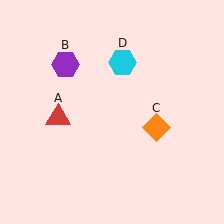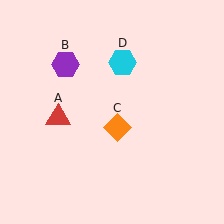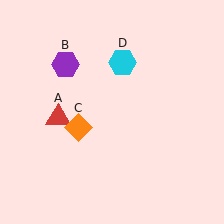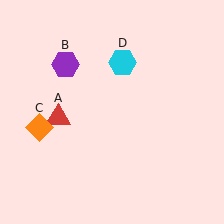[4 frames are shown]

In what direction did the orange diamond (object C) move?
The orange diamond (object C) moved left.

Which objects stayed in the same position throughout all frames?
Red triangle (object A) and purple hexagon (object B) and cyan hexagon (object D) remained stationary.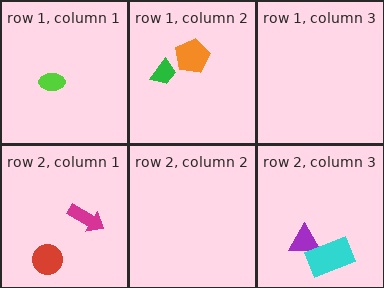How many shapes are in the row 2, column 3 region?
2.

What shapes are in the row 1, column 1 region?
The lime ellipse.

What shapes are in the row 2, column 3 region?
The purple triangle, the cyan rectangle.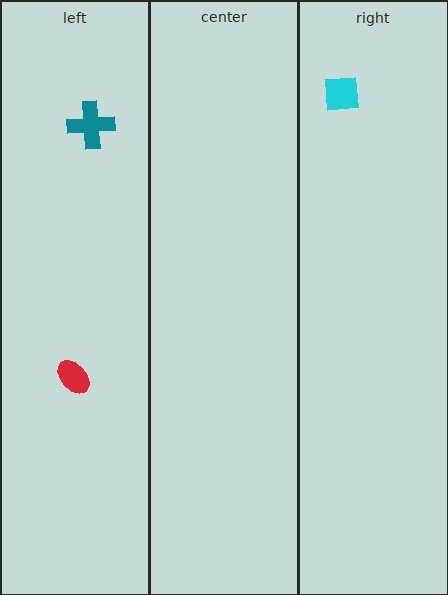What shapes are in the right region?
The cyan square.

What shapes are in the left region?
The red ellipse, the teal cross.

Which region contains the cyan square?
The right region.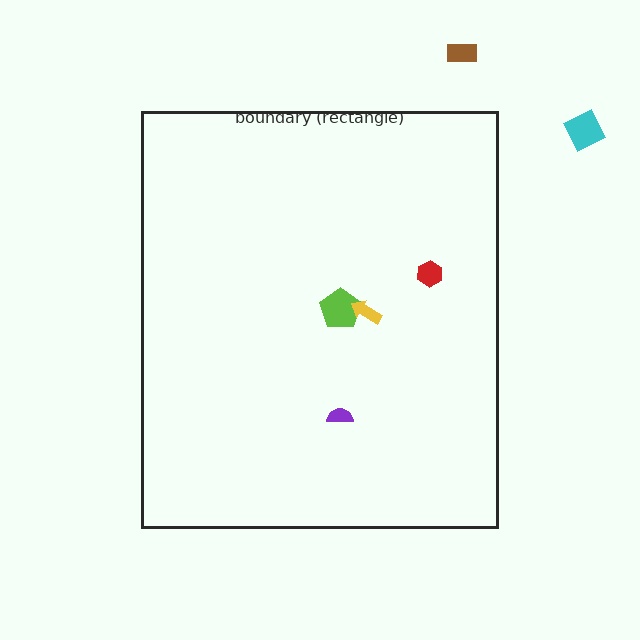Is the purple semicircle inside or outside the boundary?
Inside.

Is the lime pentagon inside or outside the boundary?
Inside.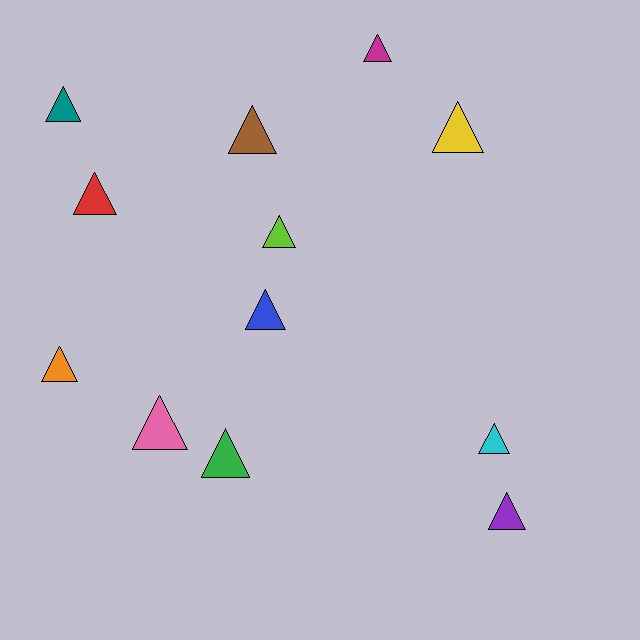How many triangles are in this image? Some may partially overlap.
There are 12 triangles.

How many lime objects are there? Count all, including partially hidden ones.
There is 1 lime object.